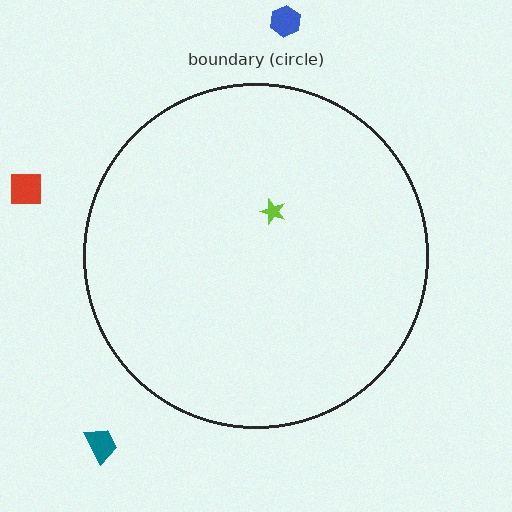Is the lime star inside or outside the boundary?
Inside.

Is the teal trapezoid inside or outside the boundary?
Outside.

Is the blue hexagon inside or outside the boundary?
Outside.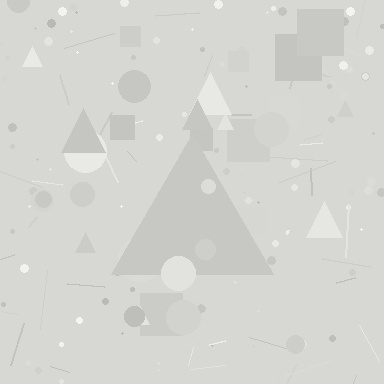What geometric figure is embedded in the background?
A triangle is embedded in the background.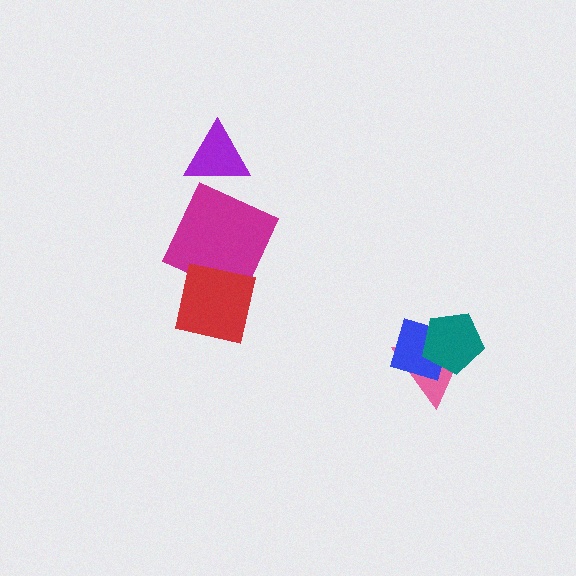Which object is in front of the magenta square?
The red square is in front of the magenta square.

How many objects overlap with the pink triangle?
2 objects overlap with the pink triangle.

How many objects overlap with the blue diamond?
2 objects overlap with the blue diamond.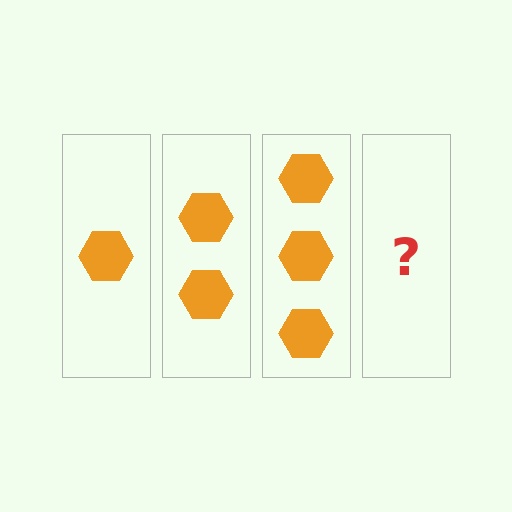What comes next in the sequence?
The next element should be 4 hexagons.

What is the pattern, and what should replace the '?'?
The pattern is that each step adds one more hexagon. The '?' should be 4 hexagons.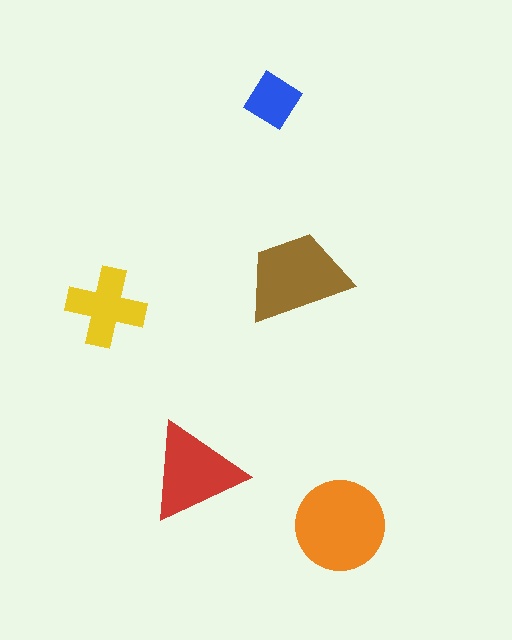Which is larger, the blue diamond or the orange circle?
The orange circle.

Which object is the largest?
The orange circle.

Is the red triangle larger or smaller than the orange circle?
Smaller.